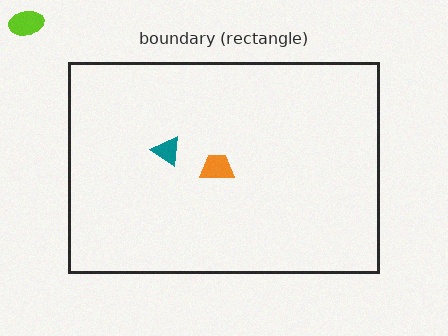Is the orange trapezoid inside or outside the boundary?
Inside.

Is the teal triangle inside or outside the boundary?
Inside.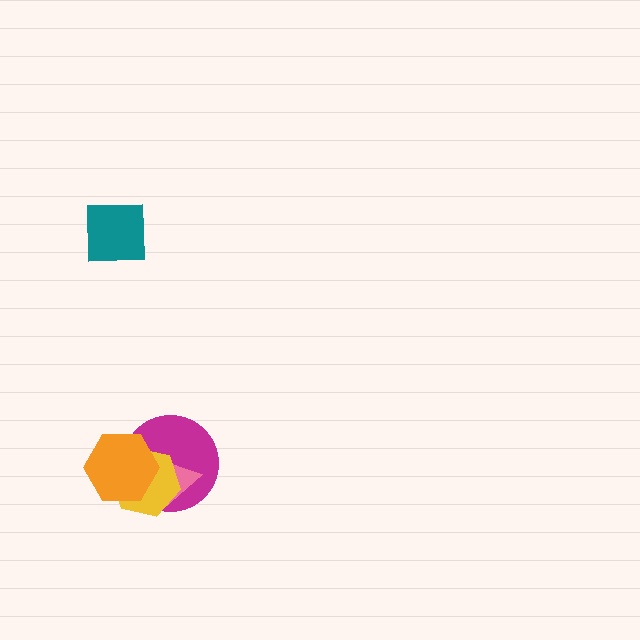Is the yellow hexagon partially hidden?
Yes, it is partially covered by another shape.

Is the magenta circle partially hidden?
Yes, it is partially covered by another shape.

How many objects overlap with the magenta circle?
3 objects overlap with the magenta circle.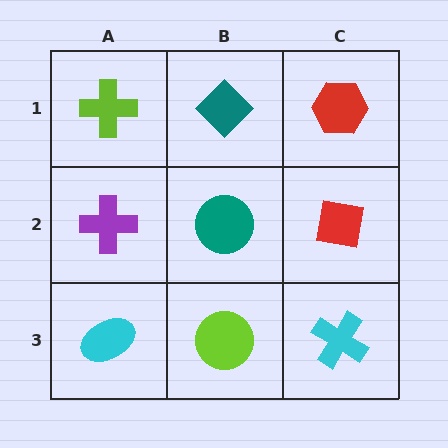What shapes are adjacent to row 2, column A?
A lime cross (row 1, column A), a cyan ellipse (row 3, column A), a teal circle (row 2, column B).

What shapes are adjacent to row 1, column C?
A red square (row 2, column C), a teal diamond (row 1, column B).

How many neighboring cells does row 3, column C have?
2.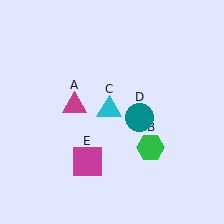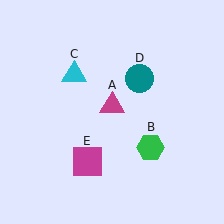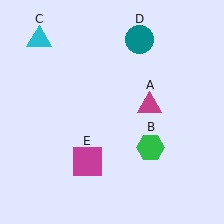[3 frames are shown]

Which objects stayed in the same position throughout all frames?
Green hexagon (object B) and magenta square (object E) remained stationary.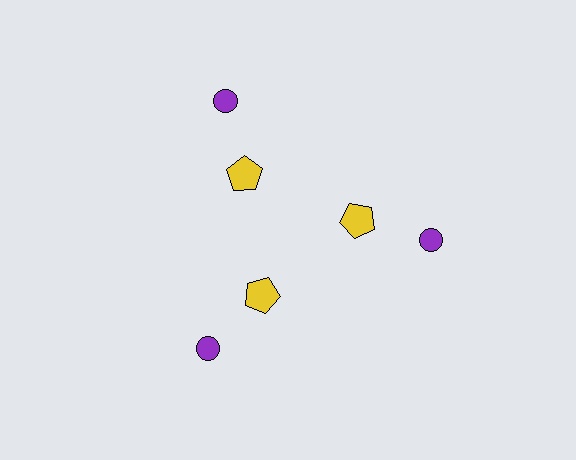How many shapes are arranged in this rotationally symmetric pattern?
There are 6 shapes, arranged in 3 groups of 2.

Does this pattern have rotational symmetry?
Yes, this pattern has 3-fold rotational symmetry. It looks the same after rotating 120 degrees around the center.